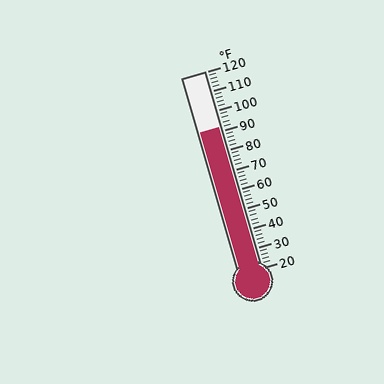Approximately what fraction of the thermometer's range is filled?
The thermometer is filled to approximately 70% of its range.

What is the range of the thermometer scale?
The thermometer scale ranges from 20°F to 120°F.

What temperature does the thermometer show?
The thermometer shows approximately 92°F.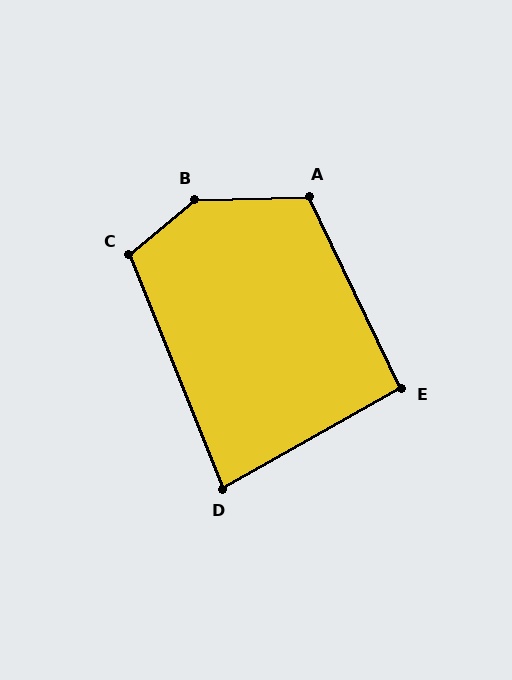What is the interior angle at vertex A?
Approximately 114 degrees (obtuse).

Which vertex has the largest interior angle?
B, at approximately 142 degrees.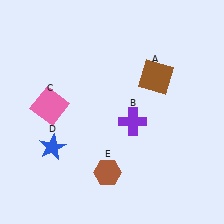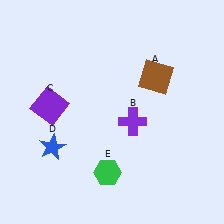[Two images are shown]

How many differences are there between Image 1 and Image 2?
There are 2 differences between the two images.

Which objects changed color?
C changed from pink to purple. E changed from brown to green.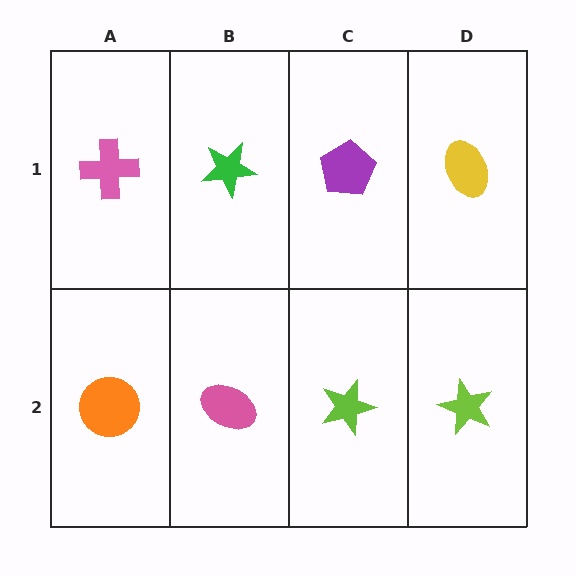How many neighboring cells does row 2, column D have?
2.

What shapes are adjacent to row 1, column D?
A lime star (row 2, column D), a purple pentagon (row 1, column C).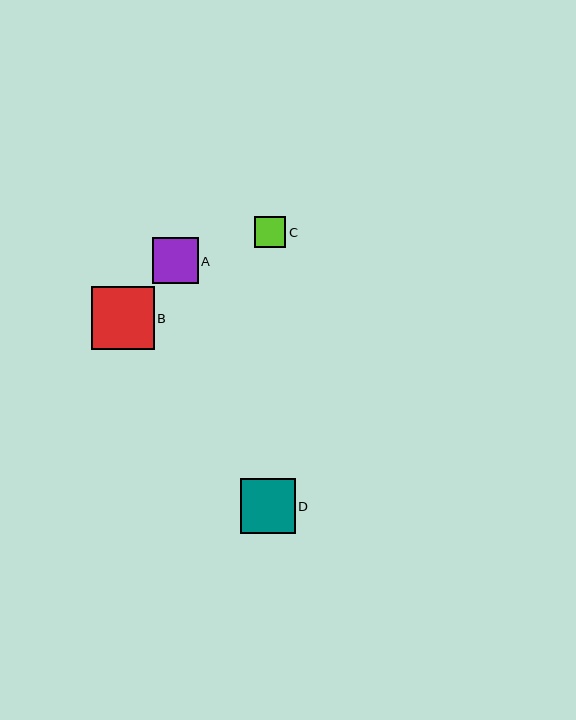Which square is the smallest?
Square C is the smallest with a size of approximately 31 pixels.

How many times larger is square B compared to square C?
Square B is approximately 2.0 times the size of square C.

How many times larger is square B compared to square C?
Square B is approximately 2.0 times the size of square C.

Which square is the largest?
Square B is the largest with a size of approximately 63 pixels.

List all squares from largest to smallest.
From largest to smallest: B, D, A, C.